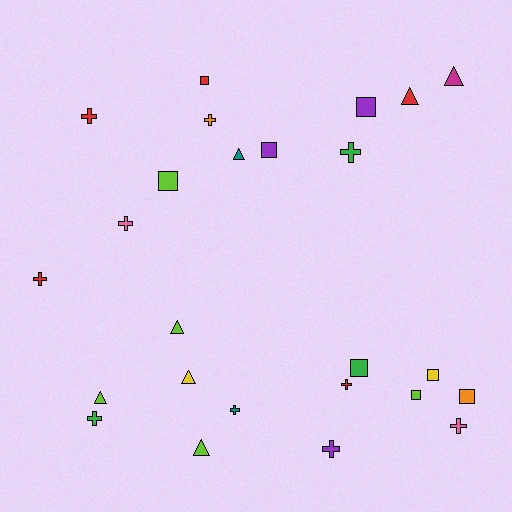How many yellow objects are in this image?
There are 2 yellow objects.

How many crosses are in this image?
There are 10 crosses.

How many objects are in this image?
There are 25 objects.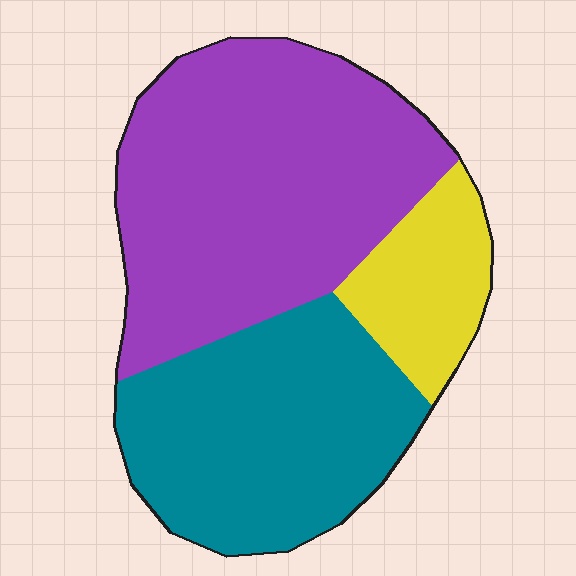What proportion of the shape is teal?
Teal covers 36% of the shape.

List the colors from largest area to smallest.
From largest to smallest: purple, teal, yellow.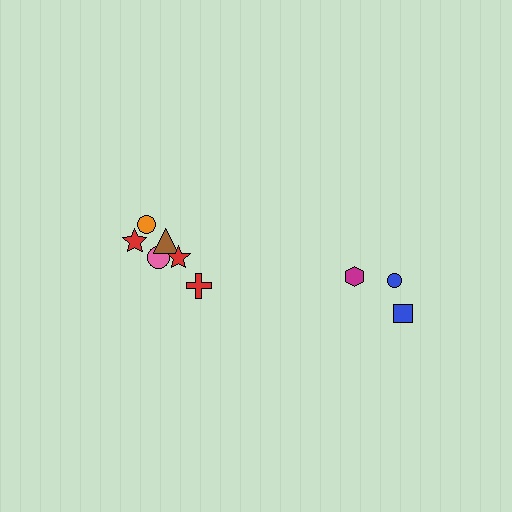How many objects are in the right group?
There are 3 objects.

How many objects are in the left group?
There are 6 objects.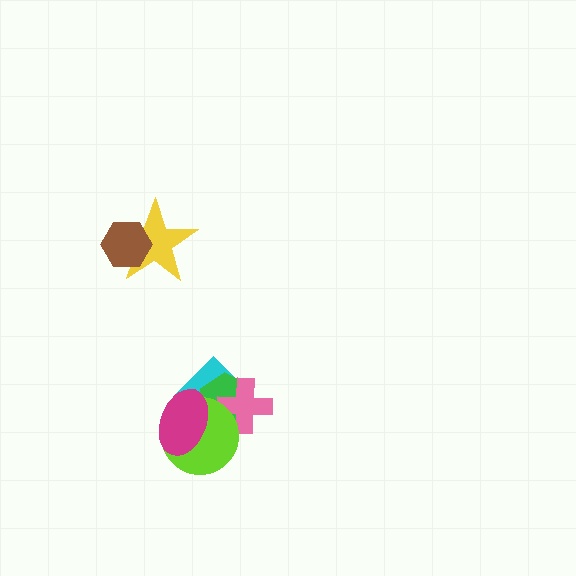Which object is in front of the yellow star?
The brown hexagon is in front of the yellow star.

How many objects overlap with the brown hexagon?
1 object overlaps with the brown hexagon.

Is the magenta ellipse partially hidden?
No, no other shape covers it.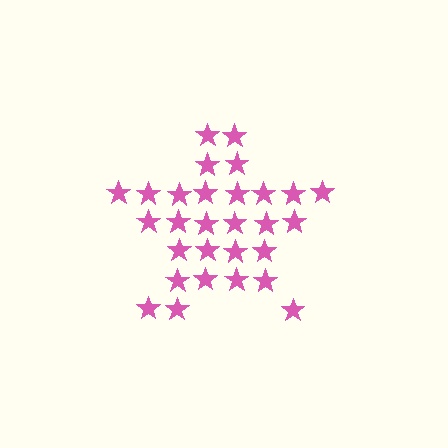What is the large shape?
The large shape is a star.